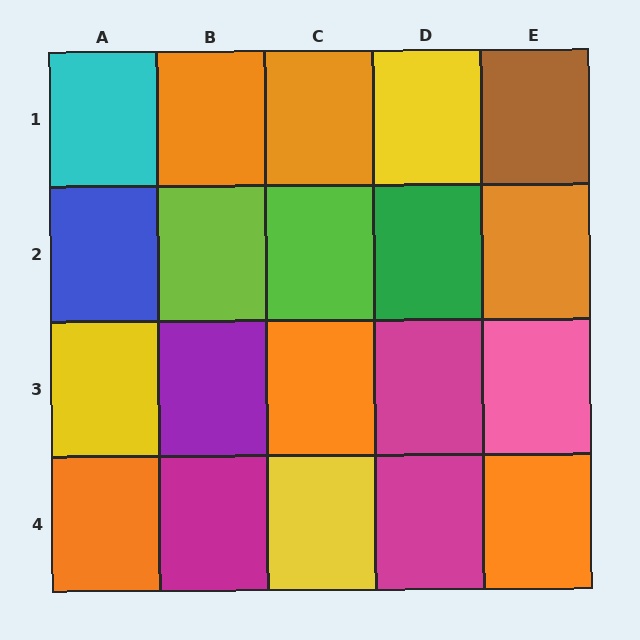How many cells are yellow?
3 cells are yellow.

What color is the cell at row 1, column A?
Cyan.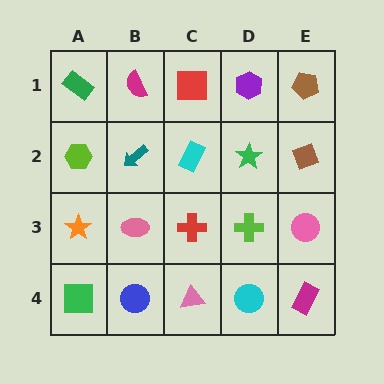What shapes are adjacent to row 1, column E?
A brown diamond (row 2, column E), a purple hexagon (row 1, column D).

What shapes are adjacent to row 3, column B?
A teal arrow (row 2, column B), a blue circle (row 4, column B), an orange star (row 3, column A), a red cross (row 3, column C).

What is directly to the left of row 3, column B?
An orange star.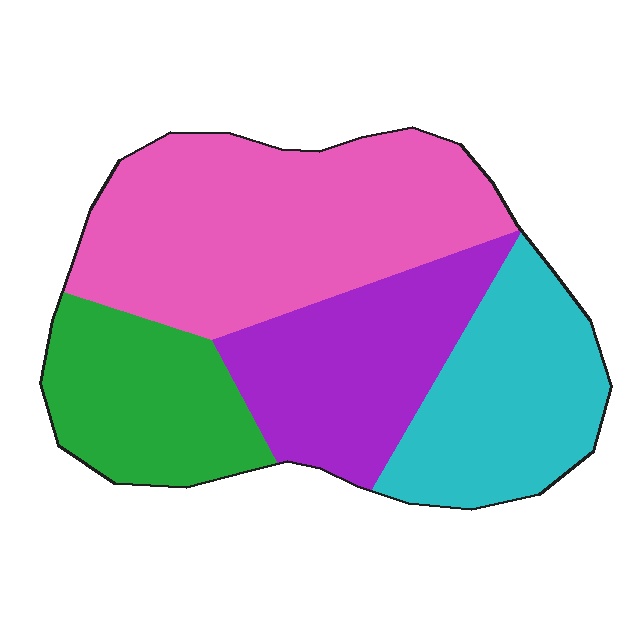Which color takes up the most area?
Pink, at roughly 40%.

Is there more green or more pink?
Pink.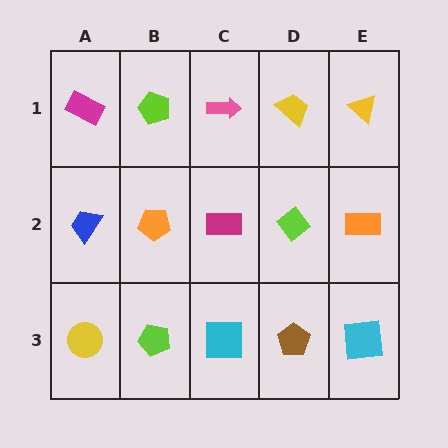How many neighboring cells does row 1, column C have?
3.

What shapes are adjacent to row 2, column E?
A yellow triangle (row 1, column E), a cyan square (row 3, column E), a lime diamond (row 2, column D).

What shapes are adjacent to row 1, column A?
A blue trapezoid (row 2, column A), a lime pentagon (row 1, column B).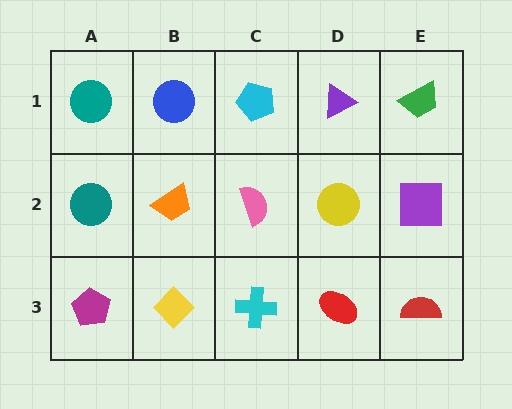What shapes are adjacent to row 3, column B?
An orange trapezoid (row 2, column B), a magenta pentagon (row 3, column A), a cyan cross (row 3, column C).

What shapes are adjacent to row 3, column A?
A teal circle (row 2, column A), a yellow diamond (row 3, column B).